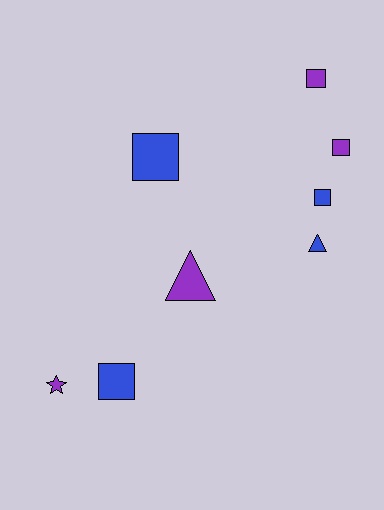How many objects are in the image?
There are 8 objects.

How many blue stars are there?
There are no blue stars.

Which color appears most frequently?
Blue, with 4 objects.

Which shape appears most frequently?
Square, with 5 objects.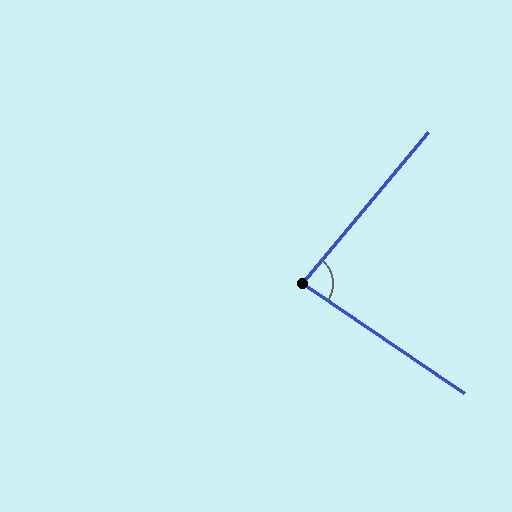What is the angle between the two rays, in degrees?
Approximately 84 degrees.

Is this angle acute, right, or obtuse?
It is acute.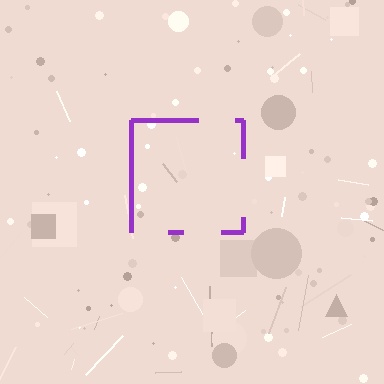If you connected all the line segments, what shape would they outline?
They would outline a square.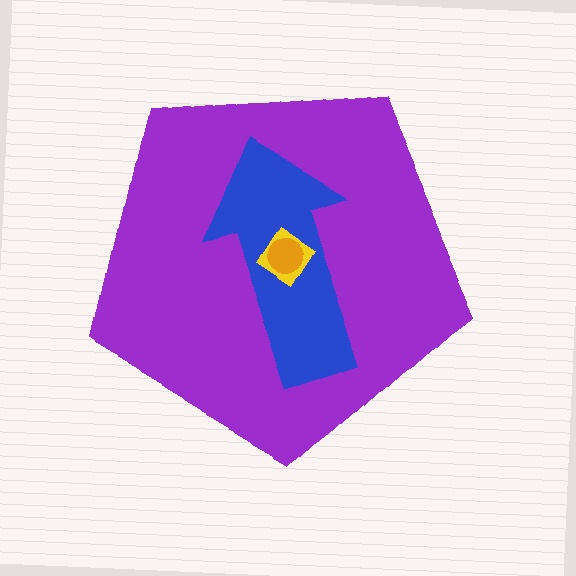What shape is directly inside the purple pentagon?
The blue arrow.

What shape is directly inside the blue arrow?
The yellow diamond.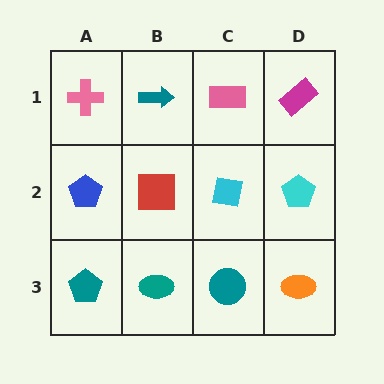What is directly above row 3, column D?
A cyan pentagon.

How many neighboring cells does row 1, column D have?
2.